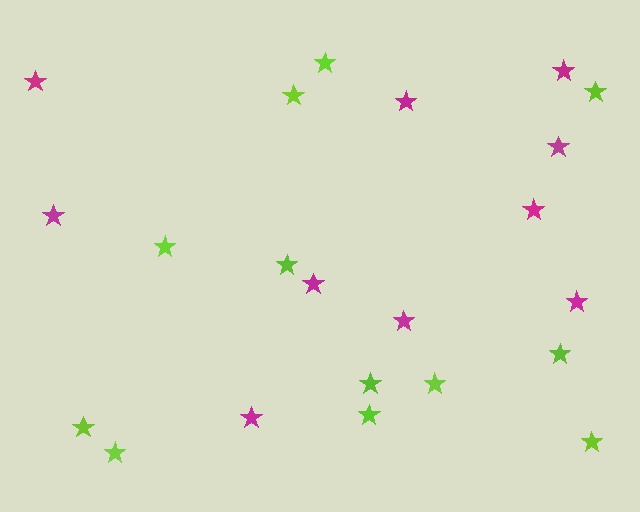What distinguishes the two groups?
There are 2 groups: one group of magenta stars (10) and one group of lime stars (12).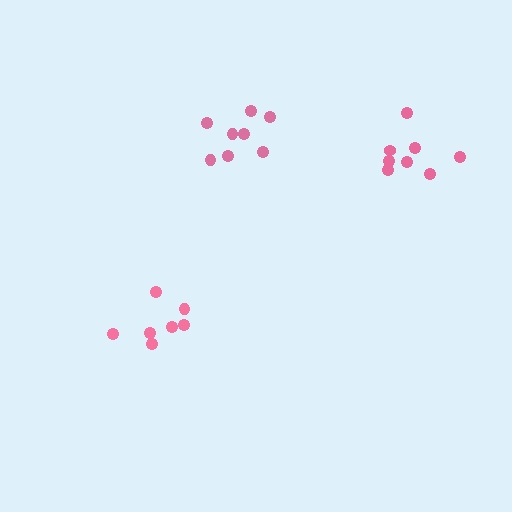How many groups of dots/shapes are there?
There are 3 groups.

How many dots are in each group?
Group 1: 8 dots, Group 2: 7 dots, Group 3: 8 dots (23 total).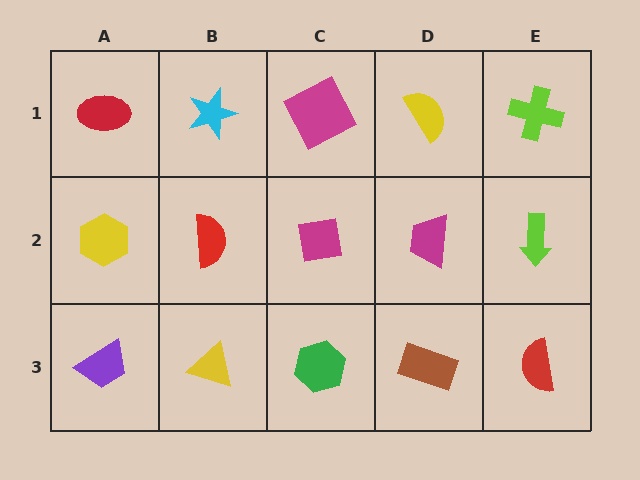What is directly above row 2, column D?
A yellow semicircle.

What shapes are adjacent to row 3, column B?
A red semicircle (row 2, column B), a purple trapezoid (row 3, column A), a green hexagon (row 3, column C).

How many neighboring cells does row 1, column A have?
2.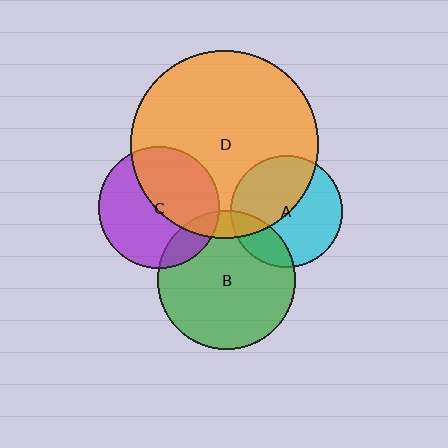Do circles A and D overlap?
Yes.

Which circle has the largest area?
Circle D (orange).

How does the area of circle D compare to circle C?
Approximately 2.4 times.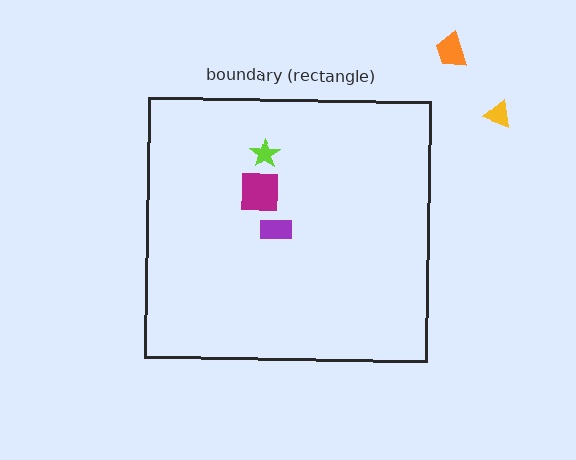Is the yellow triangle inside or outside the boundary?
Outside.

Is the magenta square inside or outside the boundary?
Inside.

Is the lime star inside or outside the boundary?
Inside.